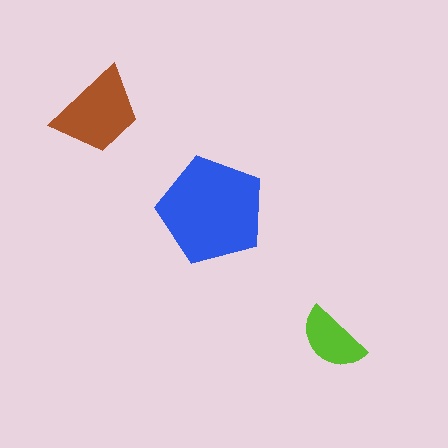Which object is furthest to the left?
The brown trapezoid is leftmost.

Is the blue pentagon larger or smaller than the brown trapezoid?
Larger.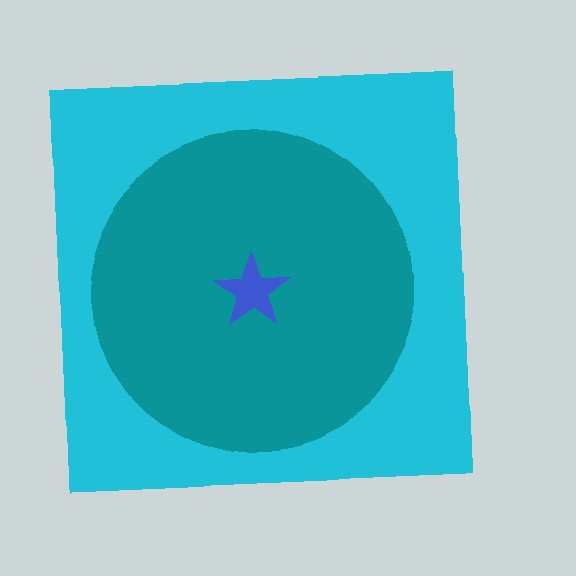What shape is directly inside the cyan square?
The teal circle.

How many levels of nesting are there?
3.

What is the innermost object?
The blue star.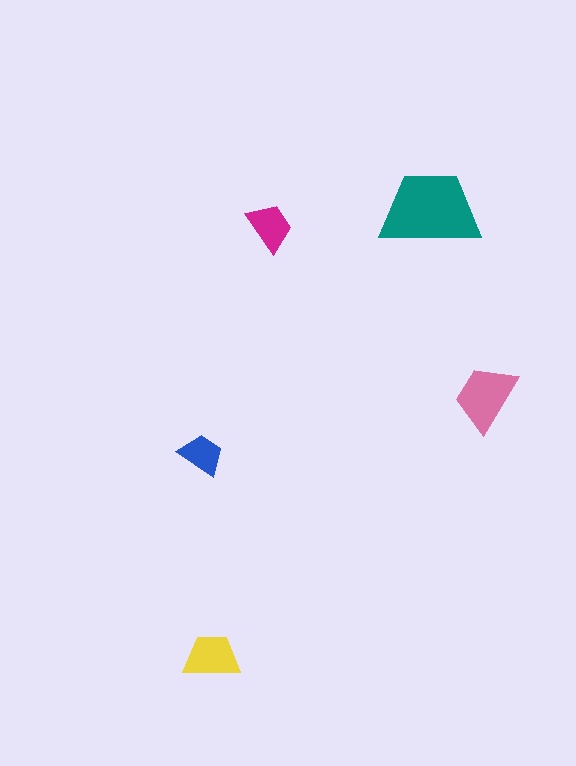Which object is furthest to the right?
The pink trapezoid is rightmost.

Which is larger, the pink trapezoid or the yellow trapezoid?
The pink one.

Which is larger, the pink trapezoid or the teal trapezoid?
The teal one.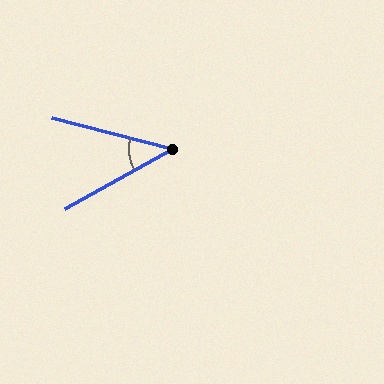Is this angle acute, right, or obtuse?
It is acute.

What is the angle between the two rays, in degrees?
Approximately 44 degrees.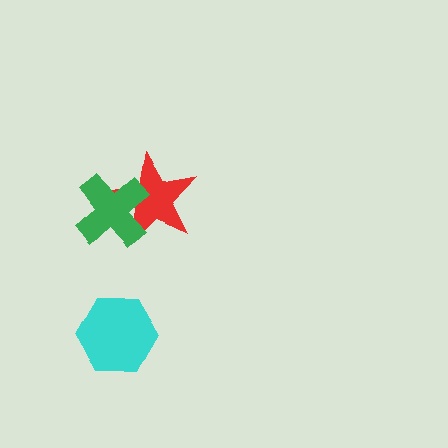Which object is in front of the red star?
The green cross is in front of the red star.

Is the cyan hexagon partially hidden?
No, no other shape covers it.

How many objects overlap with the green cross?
1 object overlaps with the green cross.